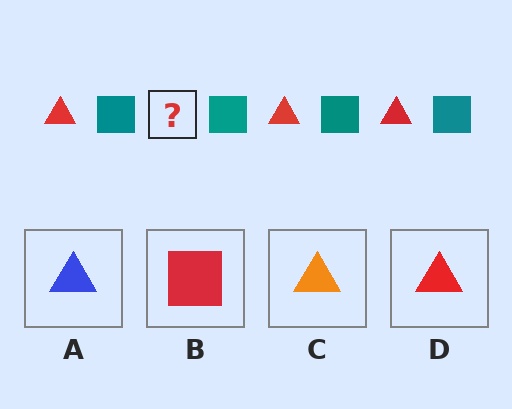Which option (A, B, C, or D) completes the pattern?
D.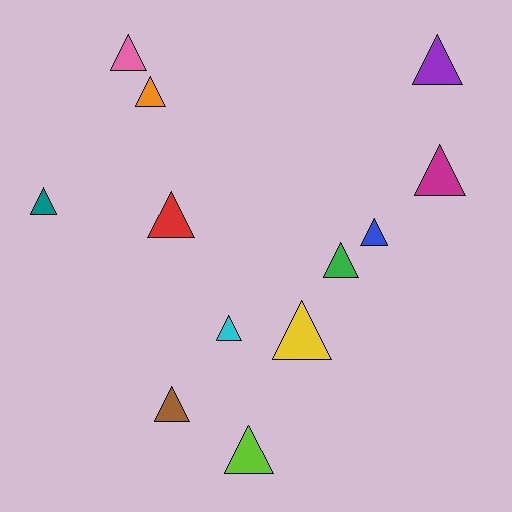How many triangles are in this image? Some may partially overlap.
There are 12 triangles.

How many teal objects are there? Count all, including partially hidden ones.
There is 1 teal object.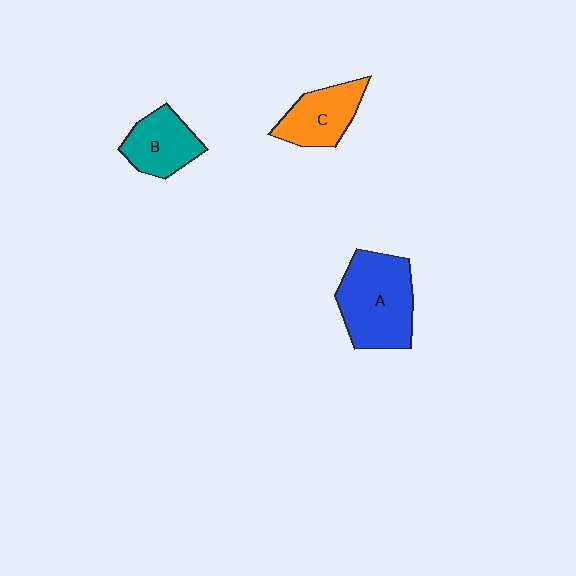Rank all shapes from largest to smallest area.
From largest to smallest: A (blue), C (orange), B (teal).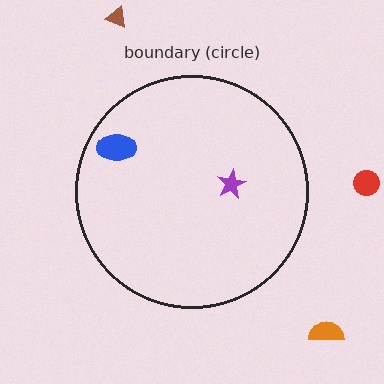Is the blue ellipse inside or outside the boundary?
Inside.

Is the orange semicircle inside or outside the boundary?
Outside.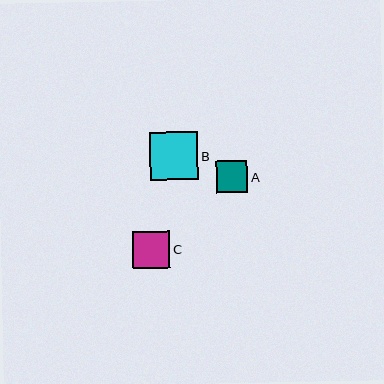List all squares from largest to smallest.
From largest to smallest: B, C, A.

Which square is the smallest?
Square A is the smallest with a size of approximately 32 pixels.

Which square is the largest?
Square B is the largest with a size of approximately 49 pixels.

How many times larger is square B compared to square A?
Square B is approximately 1.5 times the size of square A.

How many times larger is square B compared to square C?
Square B is approximately 1.3 times the size of square C.